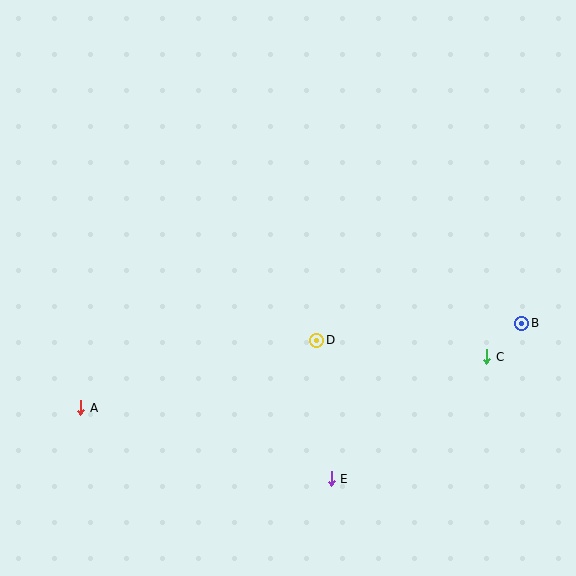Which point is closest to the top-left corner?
Point A is closest to the top-left corner.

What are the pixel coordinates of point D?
Point D is at (317, 340).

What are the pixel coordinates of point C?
Point C is at (487, 357).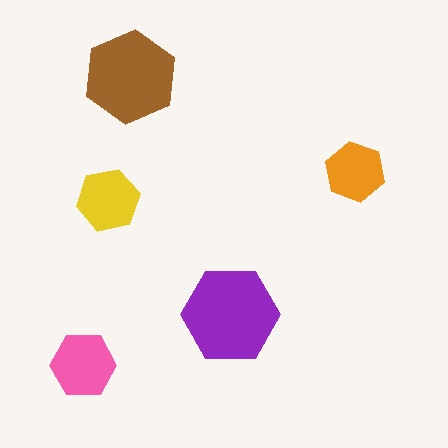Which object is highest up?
The brown hexagon is topmost.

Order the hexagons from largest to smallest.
the purple one, the brown one, the pink one, the yellow one, the orange one.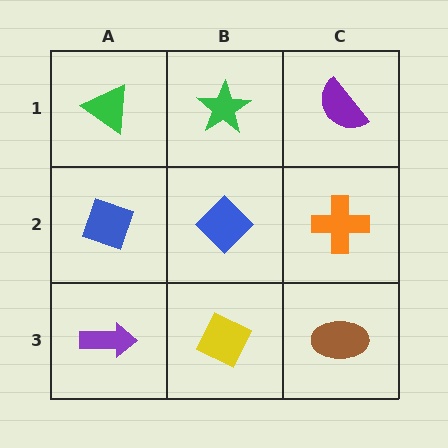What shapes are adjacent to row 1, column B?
A blue diamond (row 2, column B), a green triangle (row 1, column A), a purple semicircle (row 1, column C).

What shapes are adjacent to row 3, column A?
A blue diamond (row 2, column A), a yellow diamond (row 3, column B).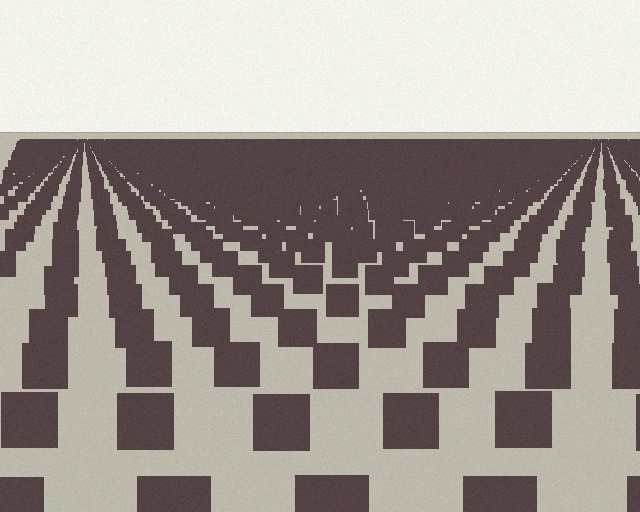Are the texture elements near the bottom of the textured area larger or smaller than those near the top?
Larger. Near the bottom, elements are closer to the viewer and appear at a bigger on-screen size.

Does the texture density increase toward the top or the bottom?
Density increases toward the top.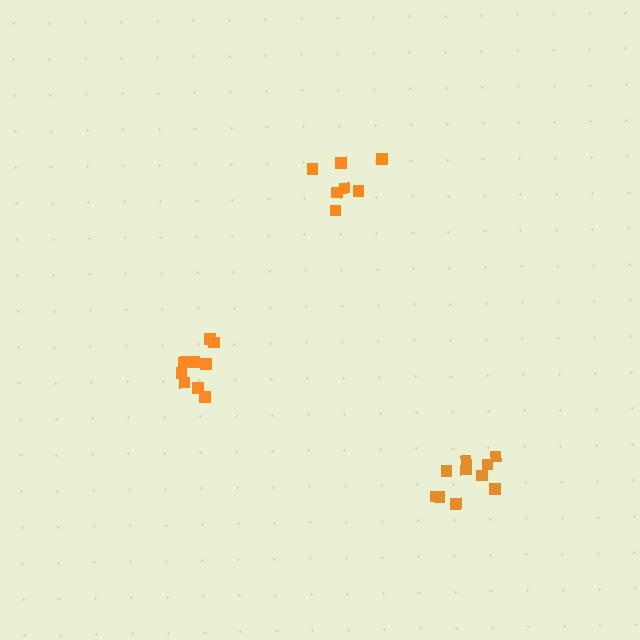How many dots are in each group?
Group 1: 9 dots, Group 2: 7 dots, Group 3: 10 dots (26 total).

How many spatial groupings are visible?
There are 3 spatial groupings.